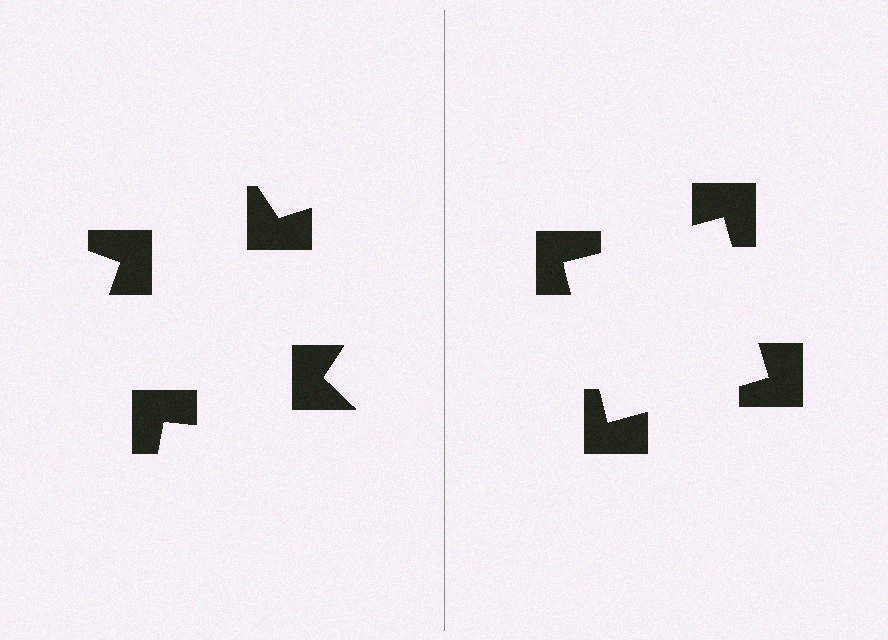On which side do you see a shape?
An illusory square appears on the right side. On the left side the wedge cuts are rotated, so no coherent shape forms.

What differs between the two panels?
The notched squares are positioned identically on both sides; only the wedge orientations differ. On the right they align to a square; on the left they are misaligned.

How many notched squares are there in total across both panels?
8 — 4 on each side.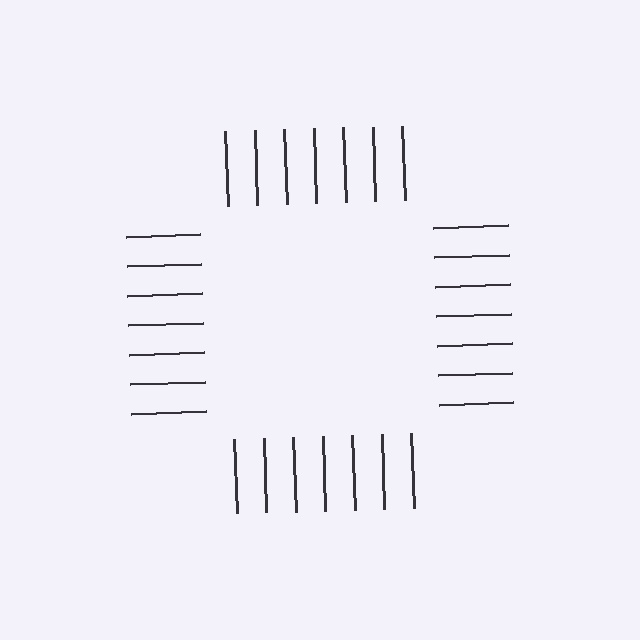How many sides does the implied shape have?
4 sides — the line-ends trace a square.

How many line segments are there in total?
28 — 7 along each of the 4 edges.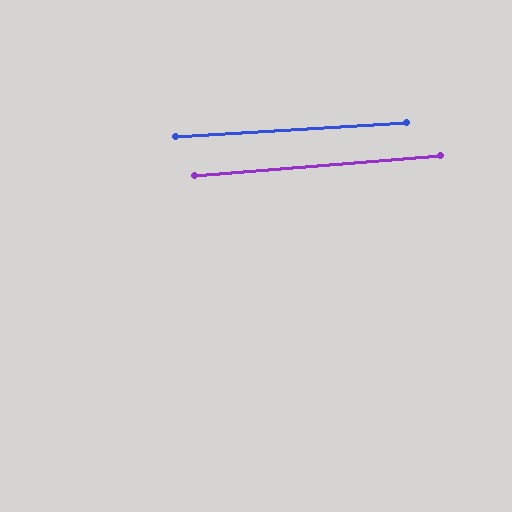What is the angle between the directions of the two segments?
Approximately 1 degree.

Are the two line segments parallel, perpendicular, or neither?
Parallel — their directions differ by only 1.2°.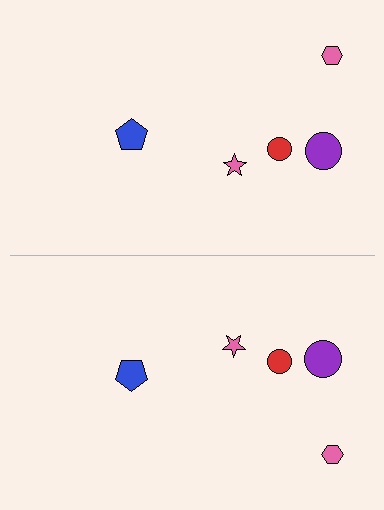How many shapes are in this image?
There are 10 shapes in this image.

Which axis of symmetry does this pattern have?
The pattern has a horizontal axis of symmetry running through the center of the image.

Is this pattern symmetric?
Yes, this pattern has bilateral (reflection) symmetry.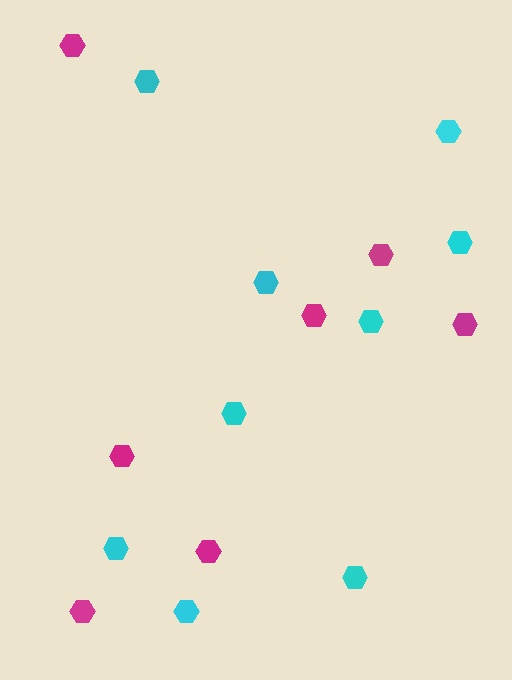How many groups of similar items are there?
There are 2 groups: one group of magenta hexagons (7) and one group of cyan hexagons (9).